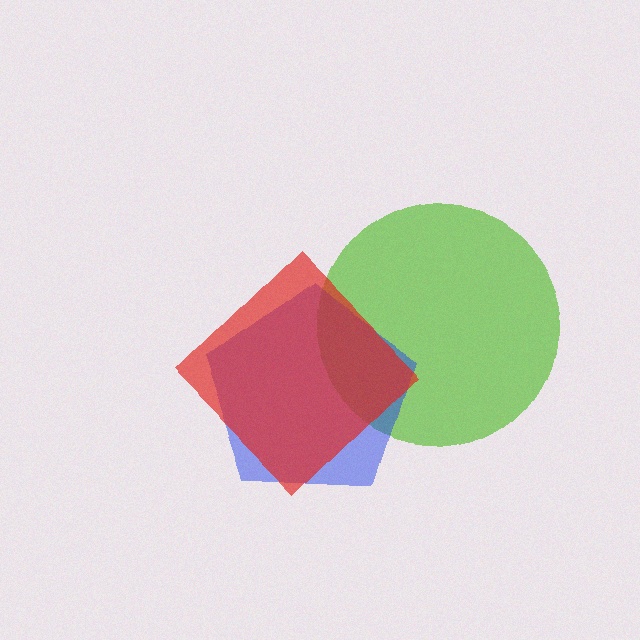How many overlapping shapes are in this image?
There are 3 overlapping shapes in the image.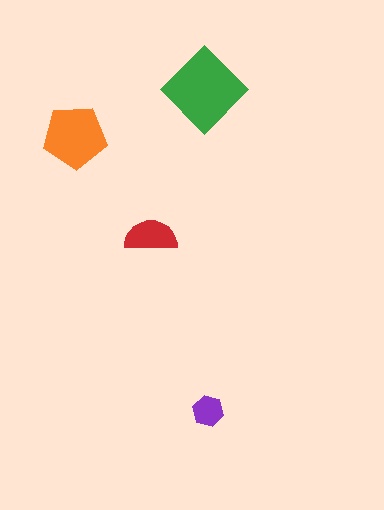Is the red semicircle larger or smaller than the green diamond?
Smaller.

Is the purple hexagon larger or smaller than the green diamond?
Smaller.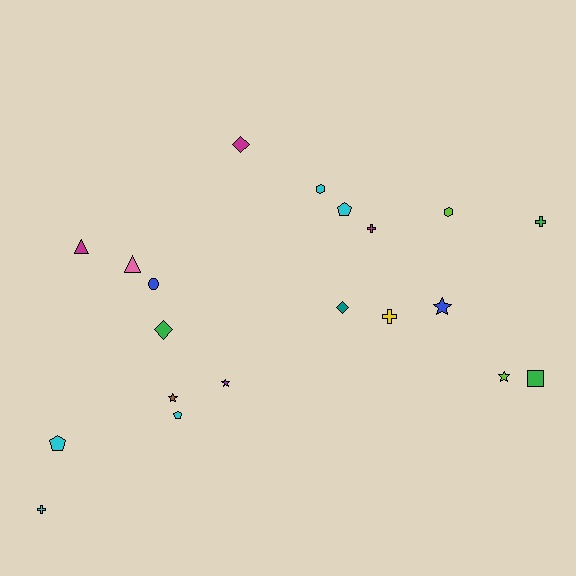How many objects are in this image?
There are 20 objects.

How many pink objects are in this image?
There is 1 pink object.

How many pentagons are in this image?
There are 3 pentagons.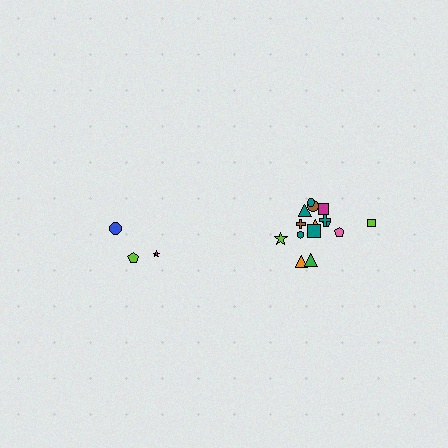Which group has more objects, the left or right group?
The right group.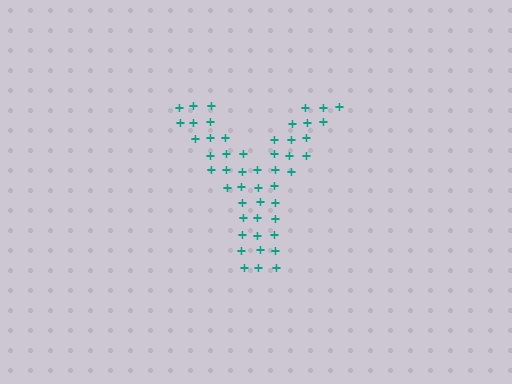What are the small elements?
The small elements are plus signs.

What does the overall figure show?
The overall figure shows the letter Y.